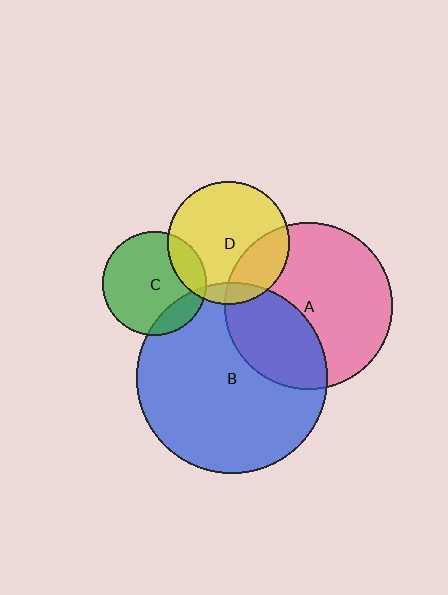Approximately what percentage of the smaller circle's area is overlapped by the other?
Approximately 15%.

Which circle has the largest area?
Circle B (blue).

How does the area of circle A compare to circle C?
Approximately 2.6 times.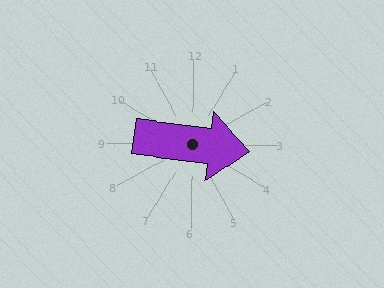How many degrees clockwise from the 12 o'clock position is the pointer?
Approximately 97 degrees.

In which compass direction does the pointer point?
East.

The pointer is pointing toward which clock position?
Roughly 3 o'clock.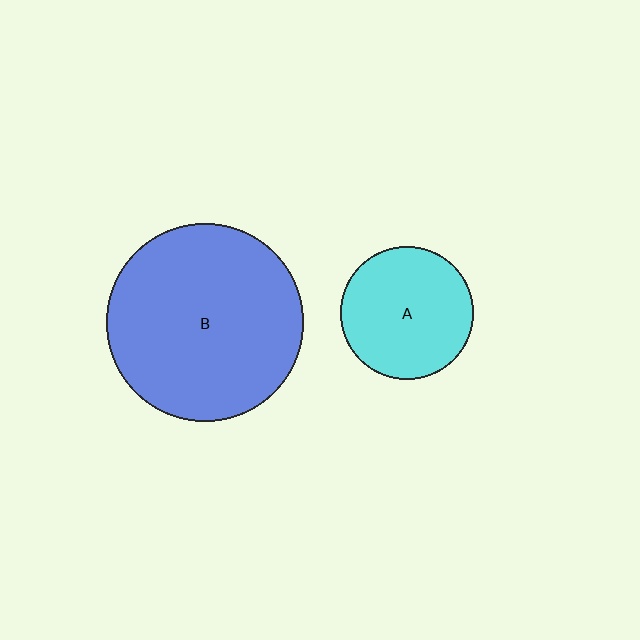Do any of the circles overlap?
No, none of the circles overlap.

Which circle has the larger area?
Circle B (blue).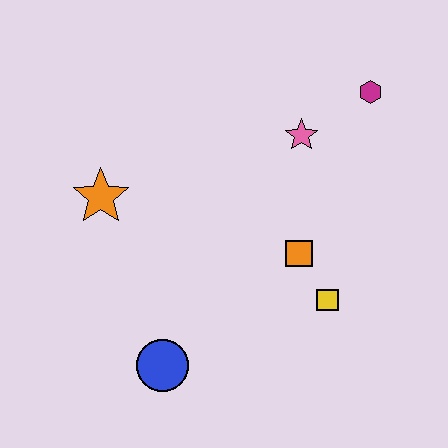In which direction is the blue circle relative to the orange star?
The blue circle is below the orange star.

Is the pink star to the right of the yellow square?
No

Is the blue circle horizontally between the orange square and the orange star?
Yes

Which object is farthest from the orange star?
The magenta hexagon is farthest from the orange star.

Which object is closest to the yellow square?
The orange square is closest to the yellow square.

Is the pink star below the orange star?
No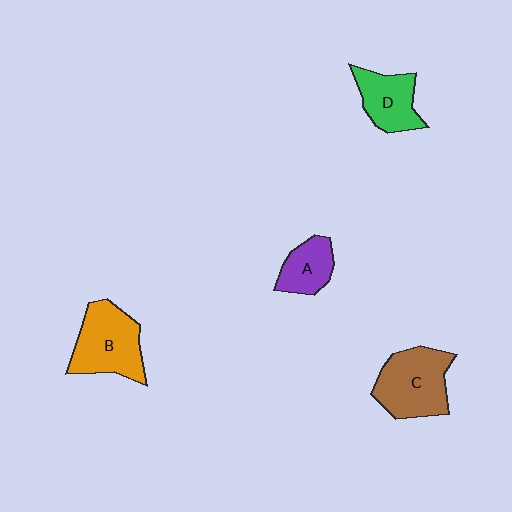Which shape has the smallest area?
Shape A (purple).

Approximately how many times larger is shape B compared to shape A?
Approximately 1.8 times.